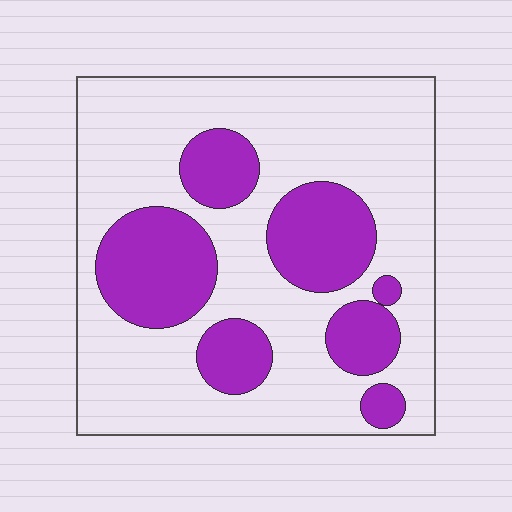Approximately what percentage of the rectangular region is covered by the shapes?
Approximately 30%.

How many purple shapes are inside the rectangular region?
7.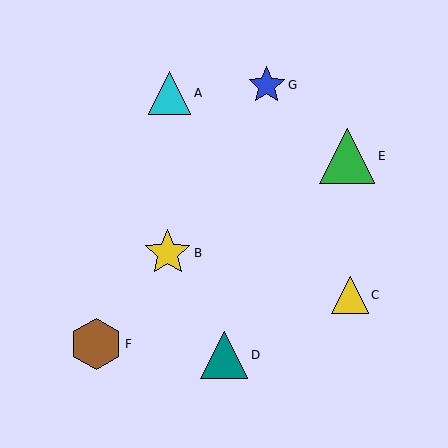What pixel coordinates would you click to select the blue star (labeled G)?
Click at (267, 85) to select the blue star G.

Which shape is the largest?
The green triangle (labeled E) is the largest.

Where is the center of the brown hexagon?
The center of the brown hexagon is at (96, 344).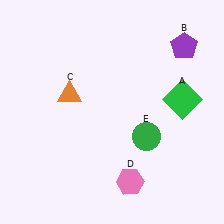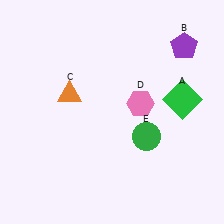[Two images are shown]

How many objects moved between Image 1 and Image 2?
1 object moved between the two images.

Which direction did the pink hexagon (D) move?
The pink hexagon (D) moved up.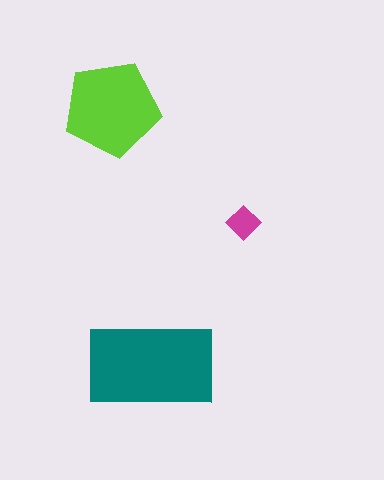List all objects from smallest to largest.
The magenta diamond, the lime pentagon, the teal rectangle.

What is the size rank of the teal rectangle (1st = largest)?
1st.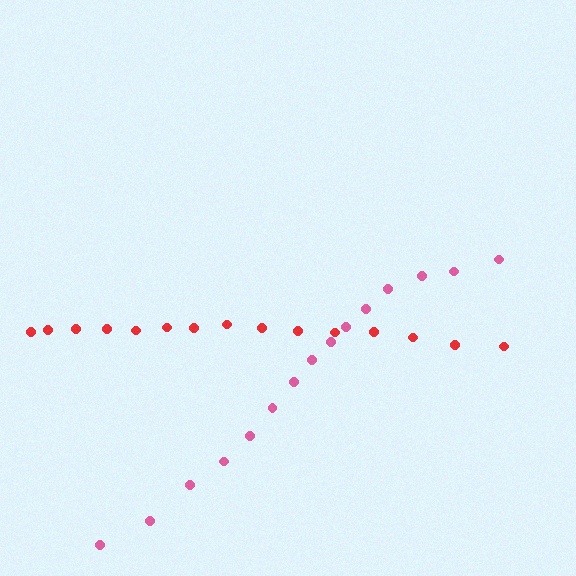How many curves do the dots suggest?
There are 2 distinct paths.